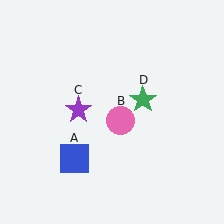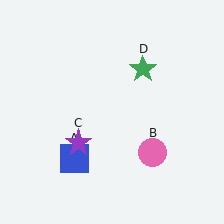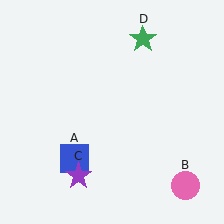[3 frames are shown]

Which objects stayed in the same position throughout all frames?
Blue square (object A) remained stationary.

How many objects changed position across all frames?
3 objects changed position: pink circle (object B), purple star (object C), green star (object D).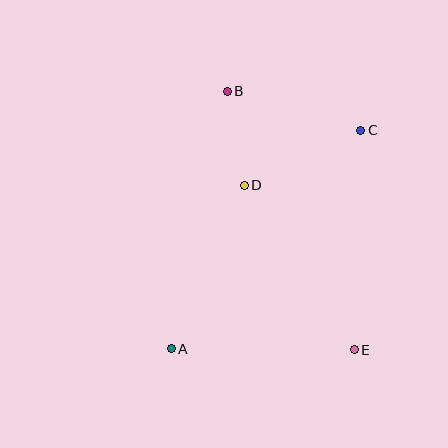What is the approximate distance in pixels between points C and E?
The distance between C and E is approximately 220 pixels.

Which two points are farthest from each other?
Points A and C are farthest from each other.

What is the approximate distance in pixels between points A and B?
The distance between A and B is approximately 264 pixels.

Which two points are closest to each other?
Points B and D are closest to each other.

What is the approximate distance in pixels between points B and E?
The distance between B and E is approximately 288 pixels.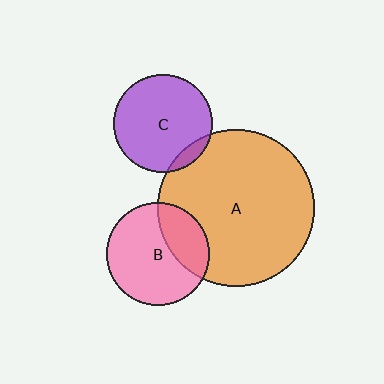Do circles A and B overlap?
Yes.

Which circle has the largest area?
Circle A (orange).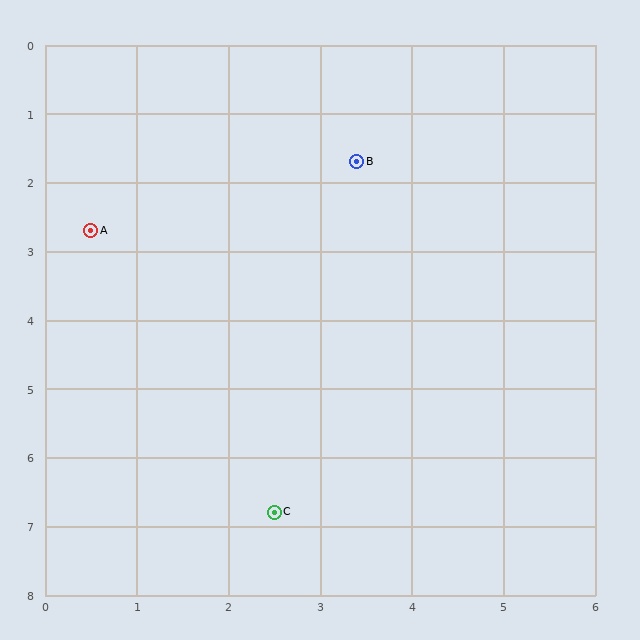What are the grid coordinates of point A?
Point A is at approximately (0.5, 2.7).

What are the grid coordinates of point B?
Point B is at approximately (3.4, 1.7).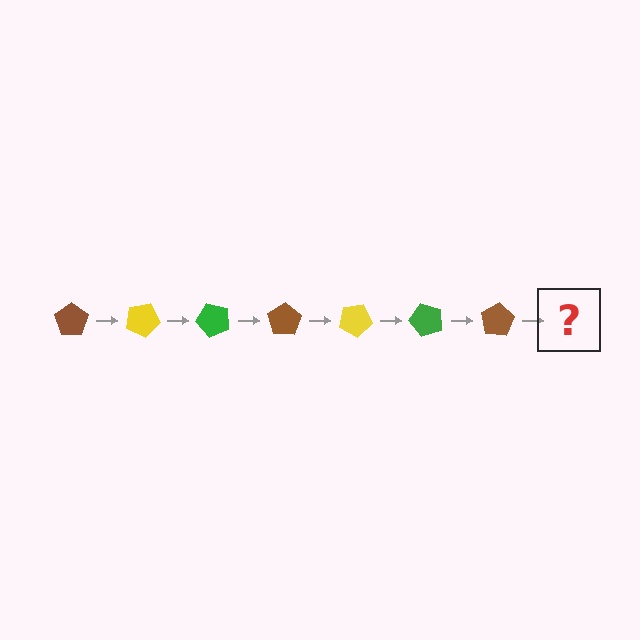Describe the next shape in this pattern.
It should be a yellow pentagon, rotated 175 degrees from the start.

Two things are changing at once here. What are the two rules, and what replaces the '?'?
The two rules are that it rotates 25 degrees each step and the color cycles through brown, yellow, and green. The '?' should be a yellow pentagon, rotated 175 degrees from the start.